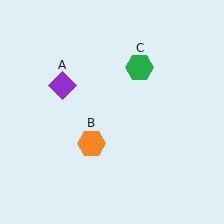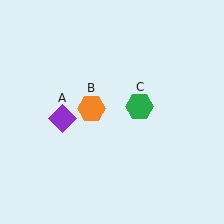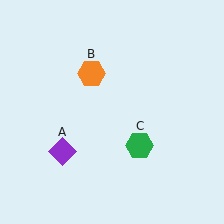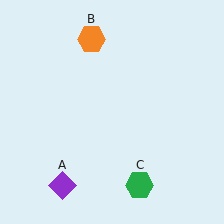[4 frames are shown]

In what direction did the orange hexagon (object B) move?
The orange hexagon (object B) moved up.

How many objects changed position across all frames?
3 objects changed position: purple diamond (object A), orange hexagon (object B), green hexagon (object C).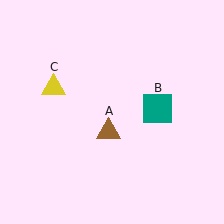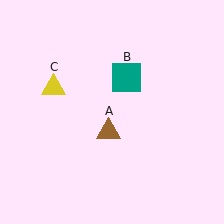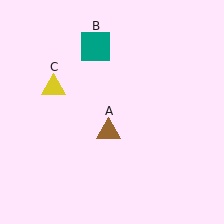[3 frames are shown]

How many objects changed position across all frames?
1 object changed position: teal square (object B).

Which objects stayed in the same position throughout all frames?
Brown triangle (object A) and yellow triangle (object C) remained stationary.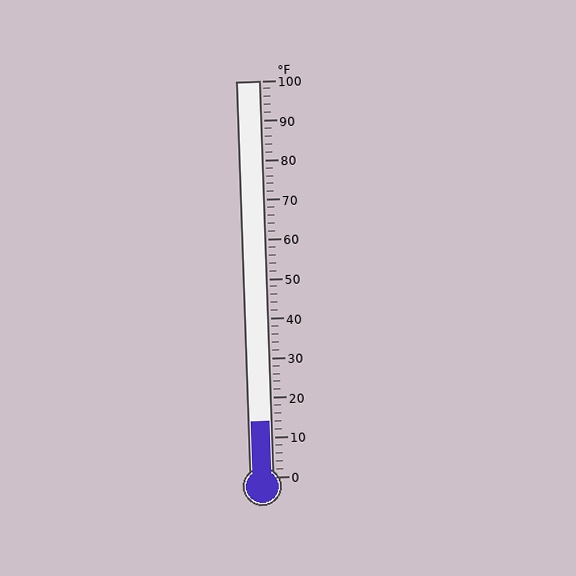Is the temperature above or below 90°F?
The temperature is below 90°F.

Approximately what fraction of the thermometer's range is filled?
The thermometer is filled to approximately 15% of its range.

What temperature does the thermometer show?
The thermometer shows approximately 14°F.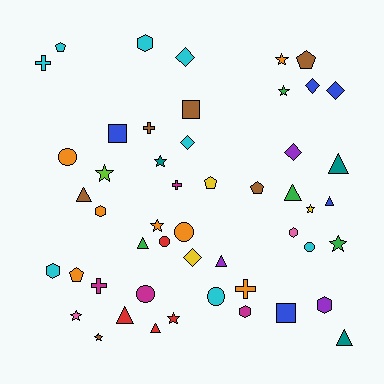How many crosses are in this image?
There are 5 crosses.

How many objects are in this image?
There are 50 objects.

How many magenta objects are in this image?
There are 4 magenta objects.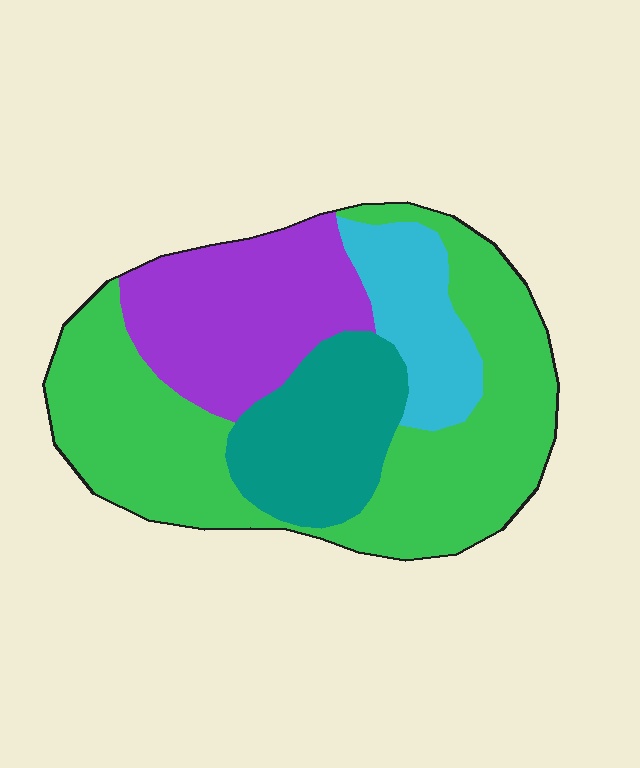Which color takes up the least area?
Cyan, at roughly 10%.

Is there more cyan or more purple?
Purple.